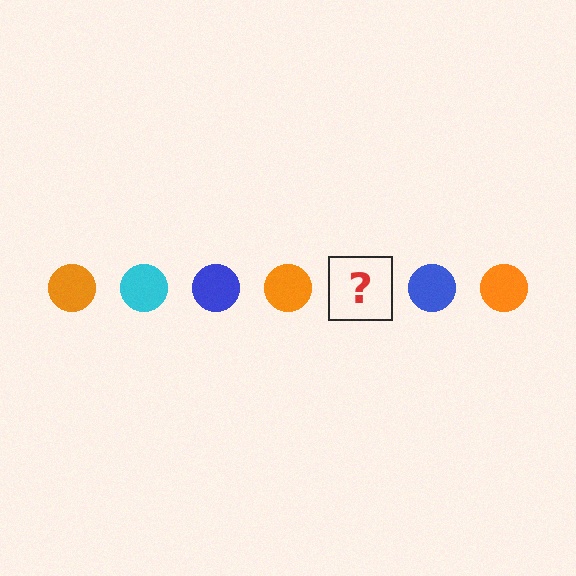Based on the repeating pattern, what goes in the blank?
The blank should be a cyan circle.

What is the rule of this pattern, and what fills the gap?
The rule is that the pattern cycles through orange, cyan, blue circles. The gap should be filled with a cyan circle.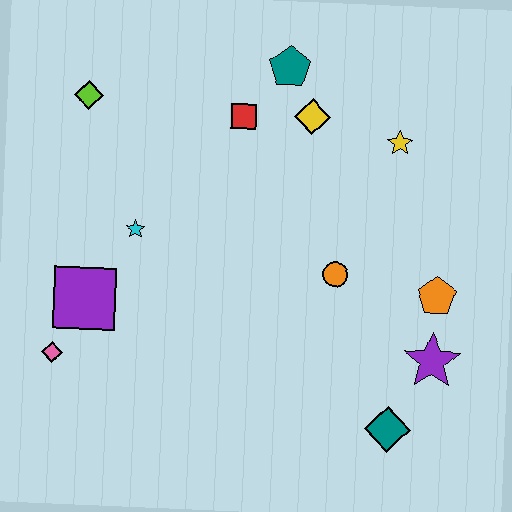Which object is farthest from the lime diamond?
The teal diamond is farthest from the lime diamond.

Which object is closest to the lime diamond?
The cyan star is closest to the lime diamond.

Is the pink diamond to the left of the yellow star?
Yes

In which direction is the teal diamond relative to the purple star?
The teal diamond is below the purple star.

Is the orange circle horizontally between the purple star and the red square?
Yes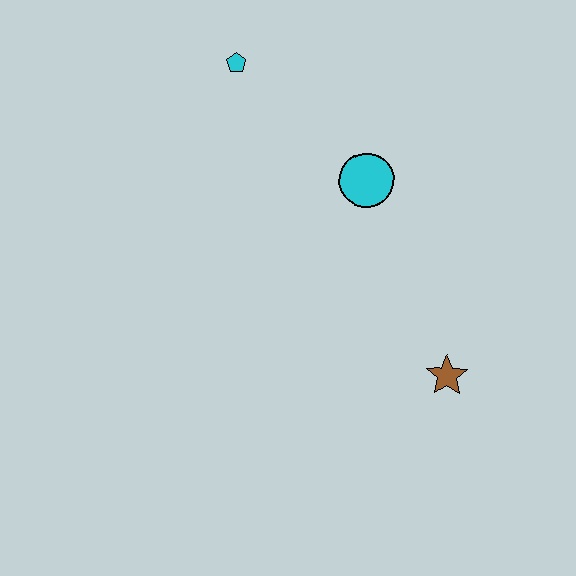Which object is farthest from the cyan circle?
The brown star is farthest from the cyan circle.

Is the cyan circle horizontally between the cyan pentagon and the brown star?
Yes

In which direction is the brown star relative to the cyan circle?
The brown star is below the cyan circle.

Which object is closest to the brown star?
The cyan circle is closest to the brown star.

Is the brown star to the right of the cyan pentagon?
Yes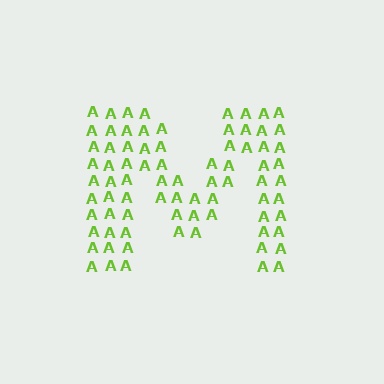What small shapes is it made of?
It is made of small letter A's.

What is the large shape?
The large shape is the letter M.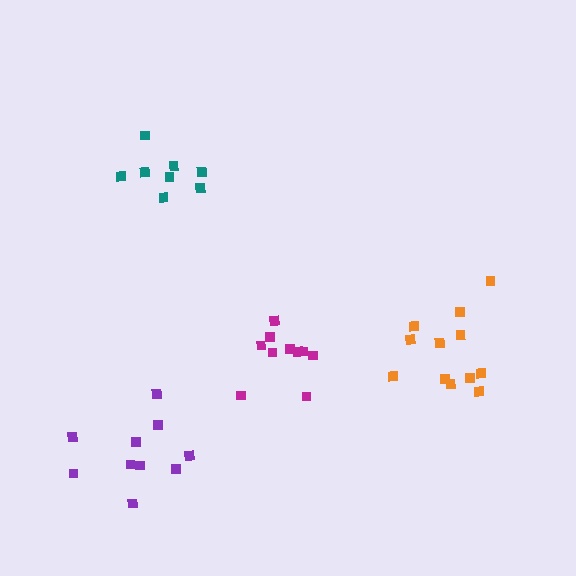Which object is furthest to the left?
The purple cluster is leftmost.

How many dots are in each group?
Group 1: 10 dots, Group 2: 10 dots, Group 3: 8 dots, Group 4: 12 dots (40 total).